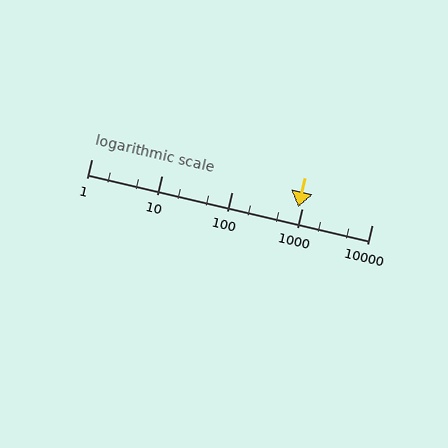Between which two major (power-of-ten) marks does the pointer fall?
The pointer is between 100 and 1000.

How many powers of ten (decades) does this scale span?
The scale spans 4 decades, from 1 to 10000.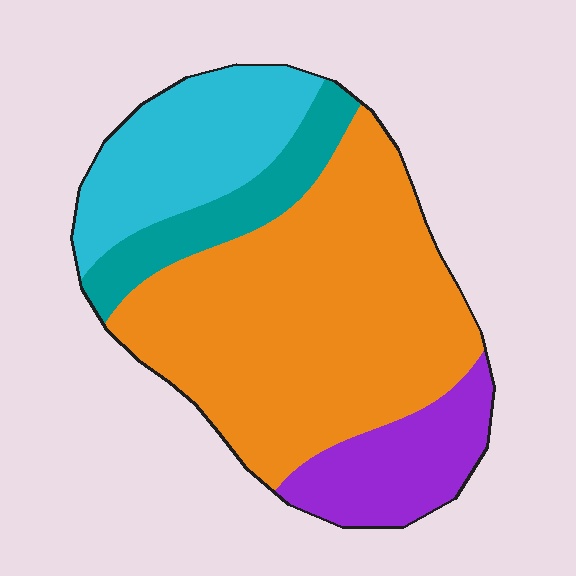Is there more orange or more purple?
Orange.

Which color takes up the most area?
Orange, at roughly 55%.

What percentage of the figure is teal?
Teal takes up less than a quarter of the figure.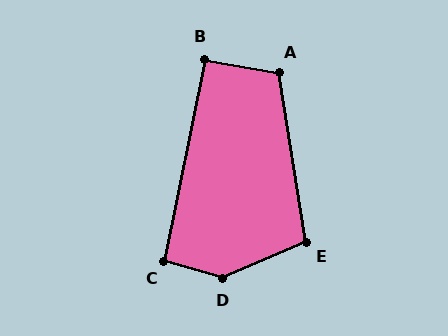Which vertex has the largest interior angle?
D, at approximately 140 degrees.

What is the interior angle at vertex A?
Approximately 109 degrees (obtuse).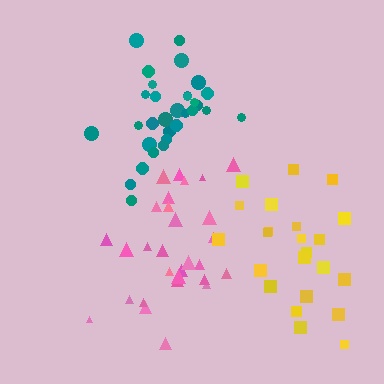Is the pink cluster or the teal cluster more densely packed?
Teal.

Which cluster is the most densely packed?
Teal.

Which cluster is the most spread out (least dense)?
Yellow.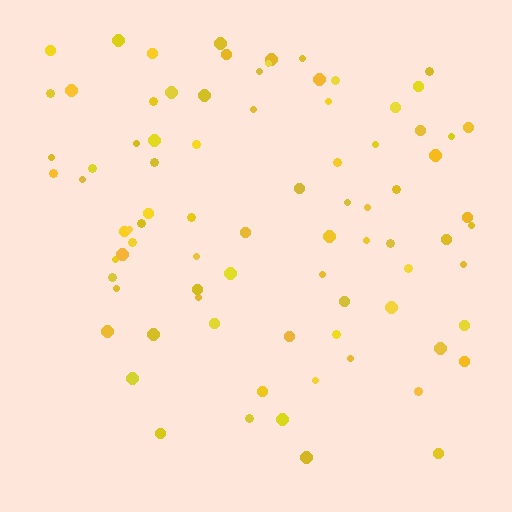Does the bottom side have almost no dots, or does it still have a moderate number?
Still a moderate number, just noticeably fewer than the top.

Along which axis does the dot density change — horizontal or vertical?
Vertical.